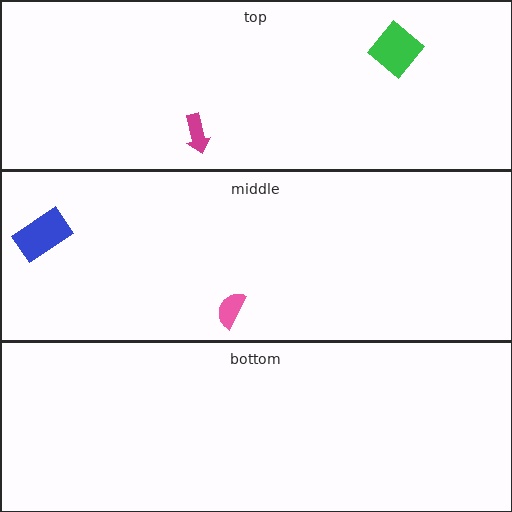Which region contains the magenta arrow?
The top region.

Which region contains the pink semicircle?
The middle region.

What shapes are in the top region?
The magenta arrow, the green diamond.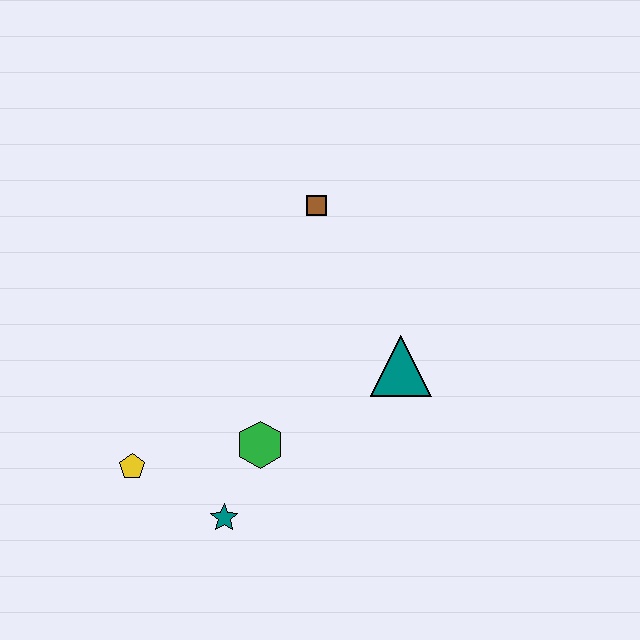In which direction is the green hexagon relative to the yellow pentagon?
The green hexagon is to the right of the yellow pentagon.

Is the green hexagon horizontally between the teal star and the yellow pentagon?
No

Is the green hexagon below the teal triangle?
Yes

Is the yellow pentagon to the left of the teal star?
Yes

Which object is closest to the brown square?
The teal triangle is closest to the brown square.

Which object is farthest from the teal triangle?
The yellow pentagon is farthest from the teal triangle.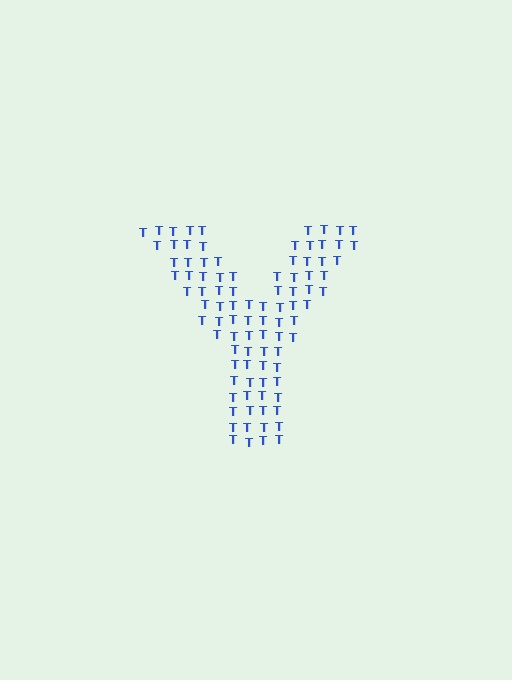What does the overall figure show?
The overall figure shows the letter Y.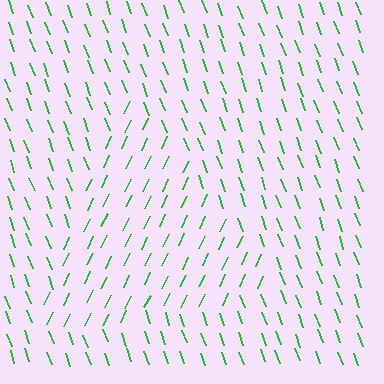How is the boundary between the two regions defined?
The boundary is defined purely by a change in line orientation (approximately 45 degrees difference). All lines are the same color and thickness.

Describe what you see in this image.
The image is filled with small green line segments. A triangle region in the image has lines oriented differently from the surrounding lines, creating a visible texture boundary.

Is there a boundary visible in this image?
Yes, there is a texture boundary formed by a change in line orientation.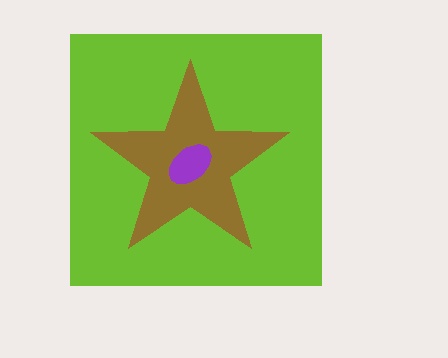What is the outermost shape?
The lime square.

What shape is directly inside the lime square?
The brown star.